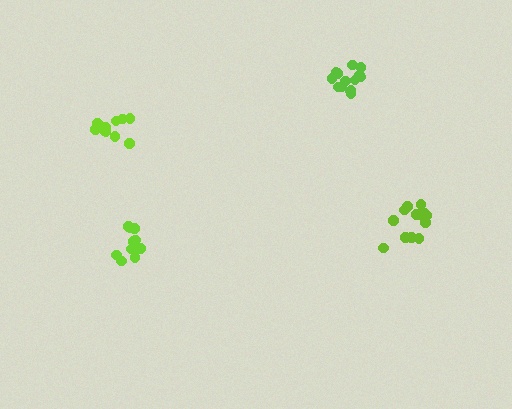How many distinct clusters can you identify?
There are 4 distinct clusters.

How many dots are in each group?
Group 1: 11 dots, Group 2: 14 dots, Group 3: 11 dots, Group 4: 13 dots (49 total).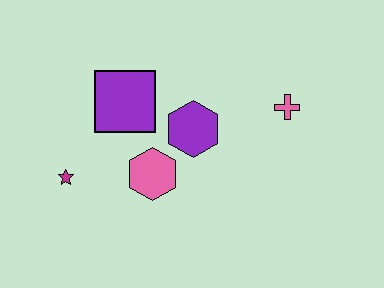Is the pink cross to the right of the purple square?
Yes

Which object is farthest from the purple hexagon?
The magenta star is farthest from the purple hexagon.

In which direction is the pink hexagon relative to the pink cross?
The pink hexagon is to the left of the pink cross.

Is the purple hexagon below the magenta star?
No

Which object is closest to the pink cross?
The purple hexagon is closest to the pink cross.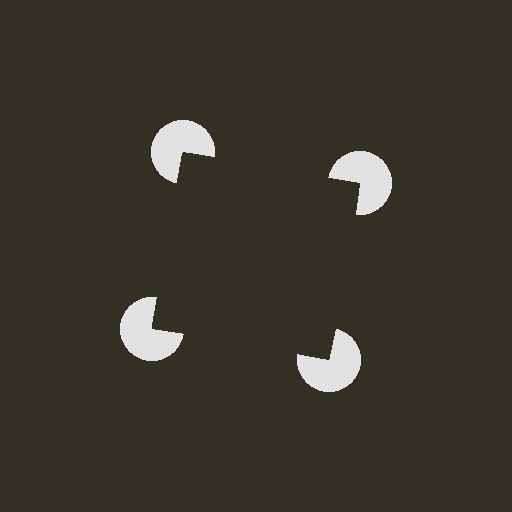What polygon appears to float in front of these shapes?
An illusory square — its edges are inferred from the aligned wedge cuts in the pac-man discs, not physically drawn.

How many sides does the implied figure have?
4 sides.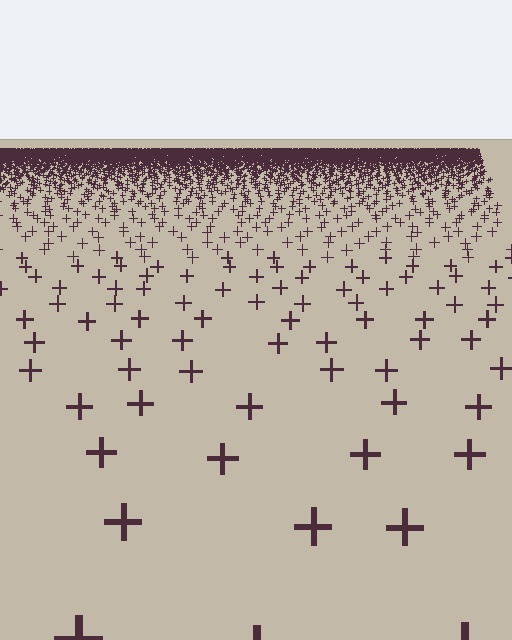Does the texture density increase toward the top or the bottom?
Density increases toward the top.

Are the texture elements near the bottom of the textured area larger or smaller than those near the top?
Larger. Near the bottom, elements are closer to the viewer and appear at a bigger on-screen size.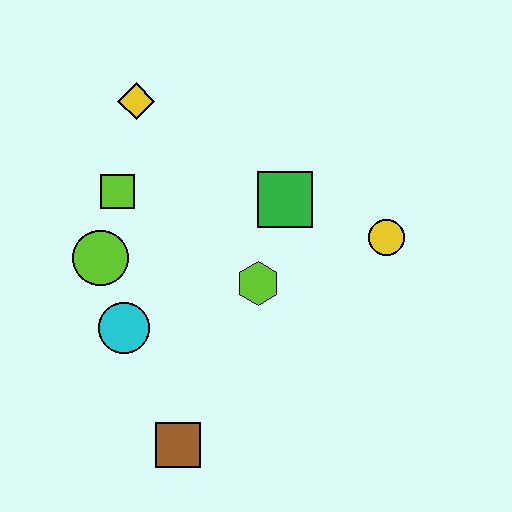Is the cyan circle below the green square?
Yes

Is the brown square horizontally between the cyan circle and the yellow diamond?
No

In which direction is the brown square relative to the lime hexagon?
The brown square is below the lime hexagon.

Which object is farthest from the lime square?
The yellow circle is farthest from the lime square.